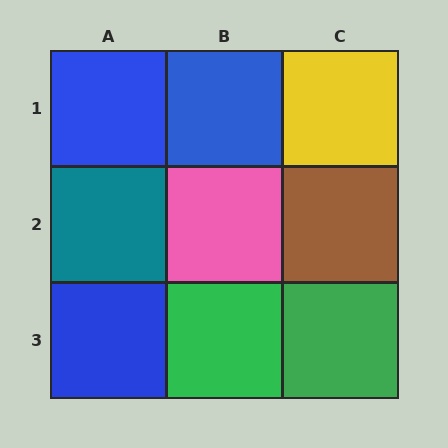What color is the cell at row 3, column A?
Blue.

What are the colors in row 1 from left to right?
Blue, blue, yellow.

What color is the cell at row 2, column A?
Teal.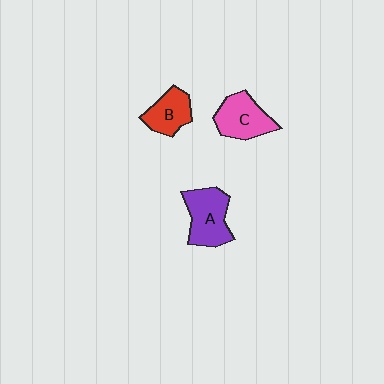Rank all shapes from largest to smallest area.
From largest to smallest: A (purple), C (pink), B (red).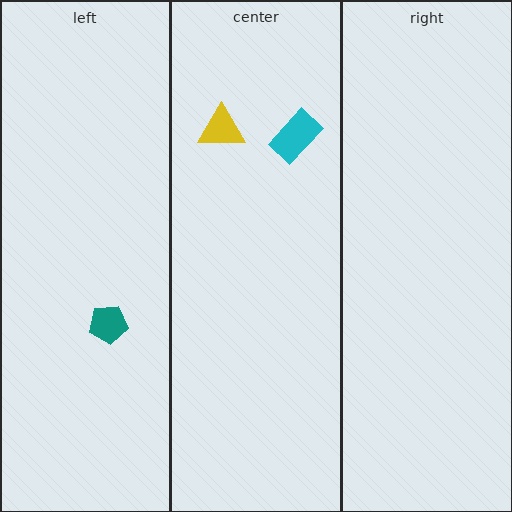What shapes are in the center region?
The cyan rectangle, the yellow triangle.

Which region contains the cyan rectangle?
The center region.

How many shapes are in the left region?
1.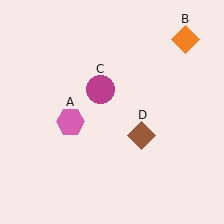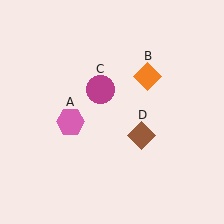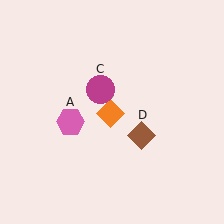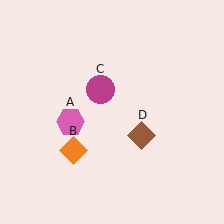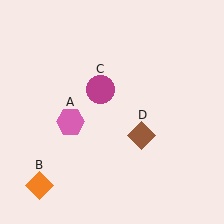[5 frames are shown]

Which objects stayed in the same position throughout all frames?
Pink hexagon (object A) and magenta circle (object C) and brown diamond (object D) remained stationary.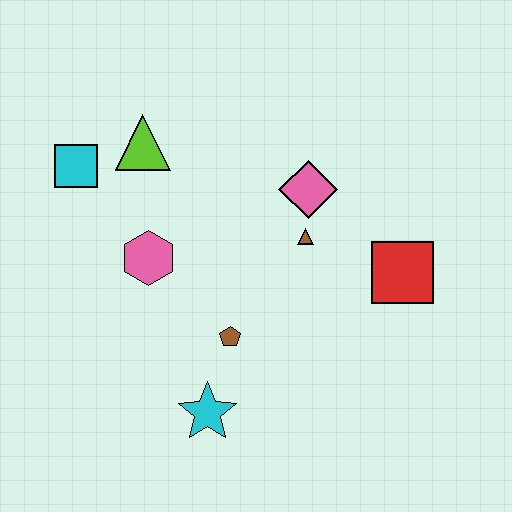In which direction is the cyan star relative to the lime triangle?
The cyan star is below the lime triangle.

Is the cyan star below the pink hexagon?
Yes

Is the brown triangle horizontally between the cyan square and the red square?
Yes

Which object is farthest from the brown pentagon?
The cyan square is farthest from the brown pentagon.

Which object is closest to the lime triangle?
The cyan square is closest to the lime triangle.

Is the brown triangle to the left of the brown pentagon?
No